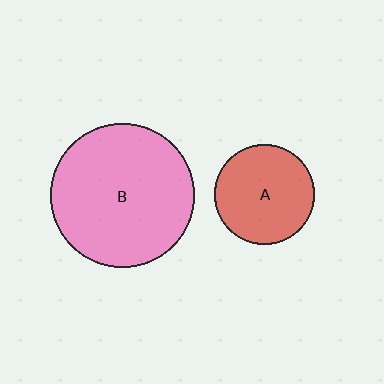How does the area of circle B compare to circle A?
Approximately 2.1 times.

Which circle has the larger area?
Circle B (pink).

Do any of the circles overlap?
No, none of the circles overlap.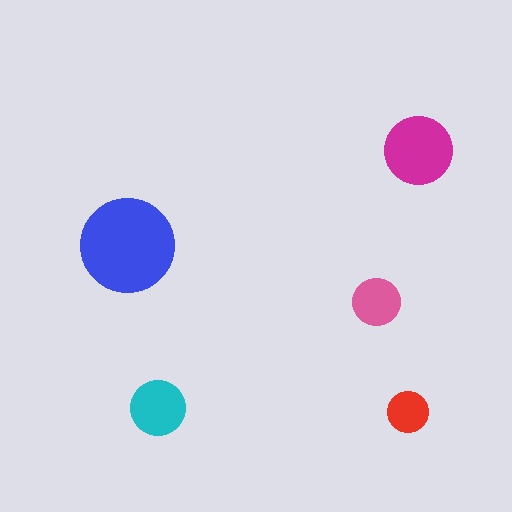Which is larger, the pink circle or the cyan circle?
The cyan one.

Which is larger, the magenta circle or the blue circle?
The blue one.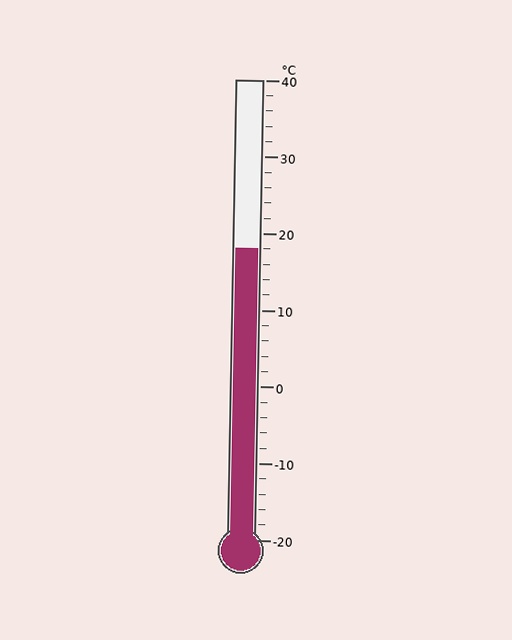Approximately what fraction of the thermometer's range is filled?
The thermometer is filled to approximately 65% of its range.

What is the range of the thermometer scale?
The thermometer scale ranges from -20°C to 40°C.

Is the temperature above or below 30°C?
The temperature is below 30°C.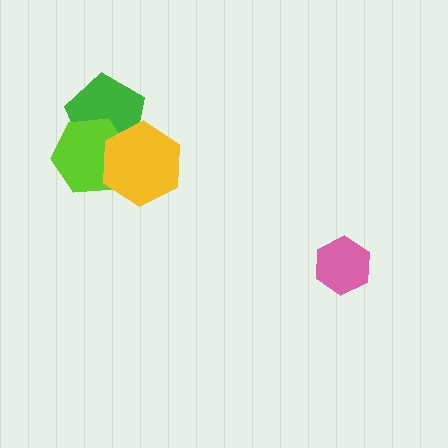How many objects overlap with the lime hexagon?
2 objects overlap with the lime hexagon.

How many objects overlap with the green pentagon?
2 objects overlap with the green pentagon.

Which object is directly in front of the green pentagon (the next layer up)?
The lime hexagon is directly in front of the green pentagon.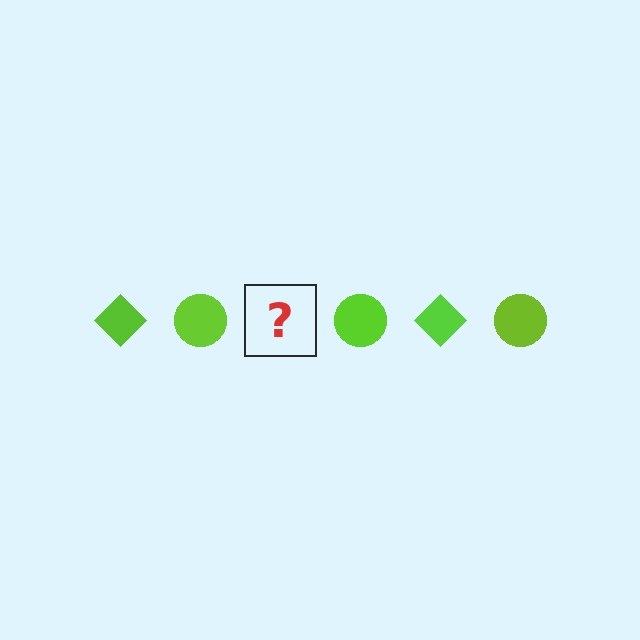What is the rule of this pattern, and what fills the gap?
The rule is that the pattern cycles through diamond, circle shapes in lime. The gap should be filled with a lime diamond.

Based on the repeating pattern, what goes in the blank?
The blank should be a lime diamond.